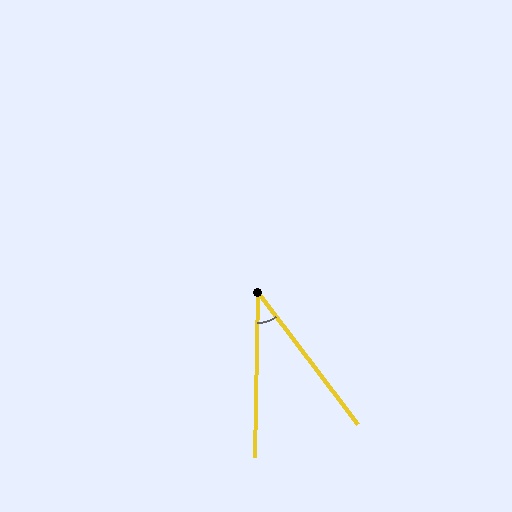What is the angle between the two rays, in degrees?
Approximately 38 degrees.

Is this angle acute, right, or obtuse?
It is acute.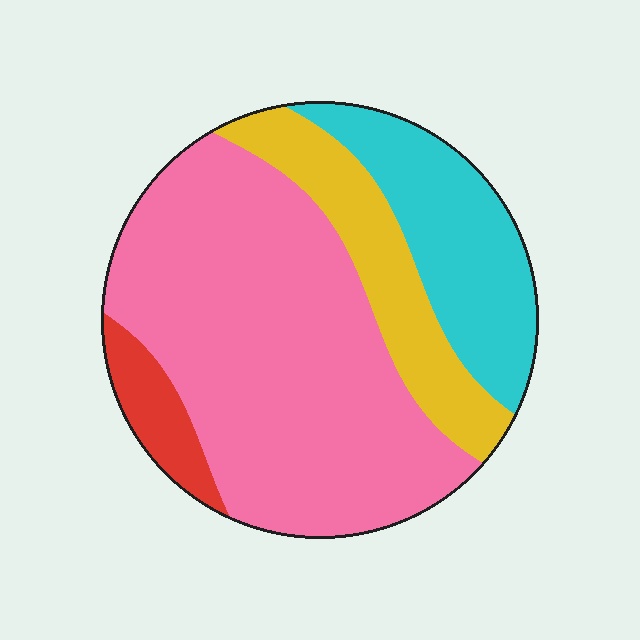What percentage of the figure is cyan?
Cyan covers around 20% of the figure.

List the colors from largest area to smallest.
From largest to smallest: pink, cyan, yellow, red.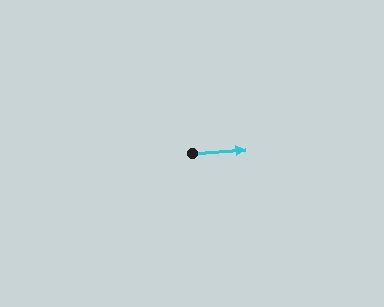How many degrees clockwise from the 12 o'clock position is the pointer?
Approximately 86 degrees.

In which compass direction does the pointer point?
East.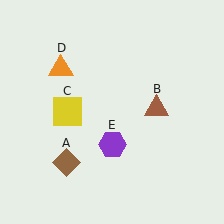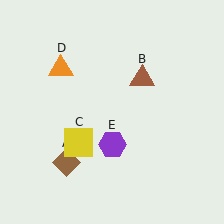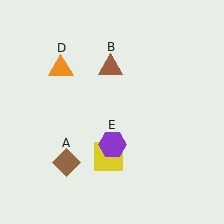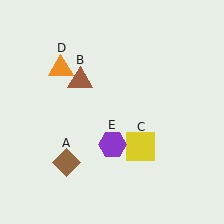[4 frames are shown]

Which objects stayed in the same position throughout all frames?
Brown diamond (object A) and orange triangle (object D) and purple hexagon (object E) remained stationary.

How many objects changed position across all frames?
2 objects changed position: brown triangle (object B), yellow square (object C).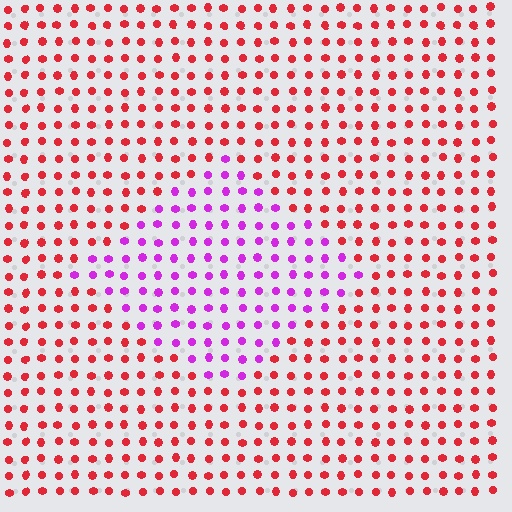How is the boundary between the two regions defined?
The boundary is defined purely by a slight shift in hue (about 60 degrees). Spacing, size, and orientation are identical on both sides.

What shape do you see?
I see a diamond.